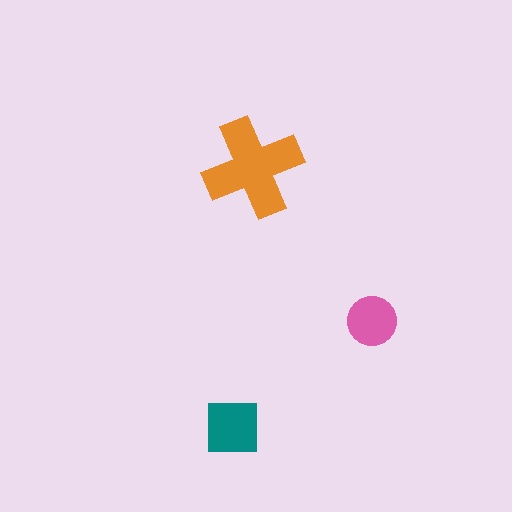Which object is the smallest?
The pink circle.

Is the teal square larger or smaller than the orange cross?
Smaller.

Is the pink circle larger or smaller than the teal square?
Smaller.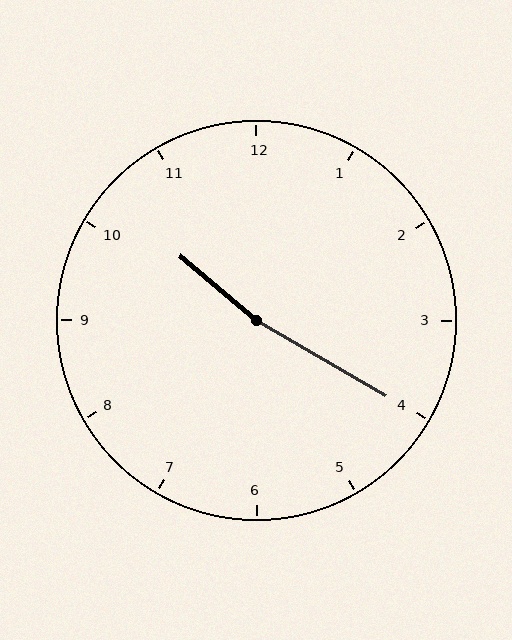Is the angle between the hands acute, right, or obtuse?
It is obtuse.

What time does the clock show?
10:20.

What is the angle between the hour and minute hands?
Approximately 170 degrees.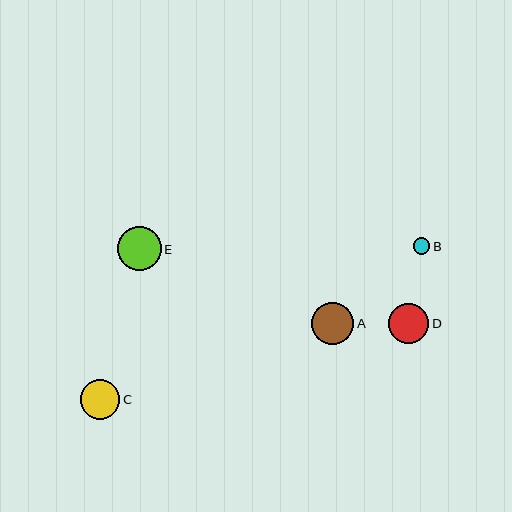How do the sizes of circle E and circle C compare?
Circle E and circle C are approximately the same size.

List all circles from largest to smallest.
From largest to smallest: E, A, D, C, B.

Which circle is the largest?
Circle E is the largest with a size of approximately 44 pixels.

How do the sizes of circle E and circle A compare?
Circle E and circle A are approximately the same size.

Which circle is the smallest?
Circle B is the smallest with a size of approximately 16 pixels.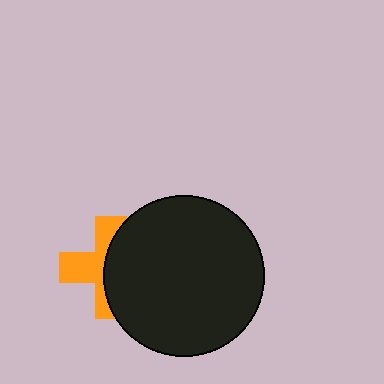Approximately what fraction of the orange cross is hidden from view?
Roughly 53% of the orange cross is hidden behind the black circle.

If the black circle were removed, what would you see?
You would see the complete orange cross.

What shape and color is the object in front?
The object in front is a black circle.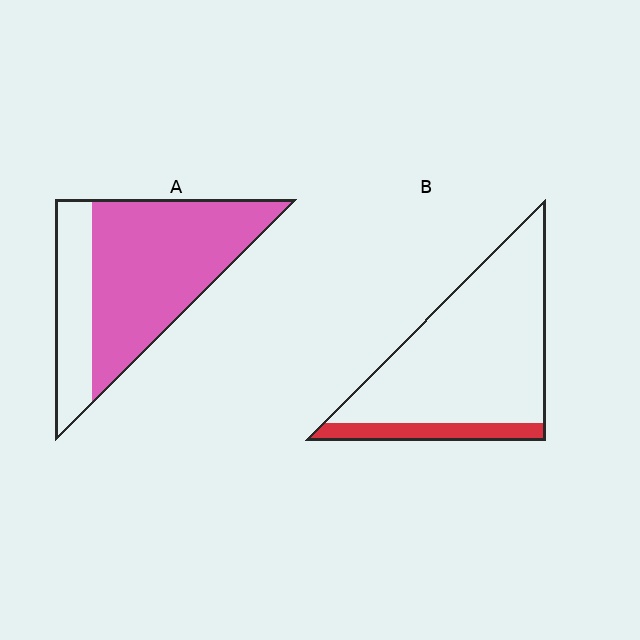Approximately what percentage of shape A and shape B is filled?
A is approximately 70% and B is approximately 15%.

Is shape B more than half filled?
No.